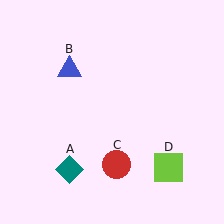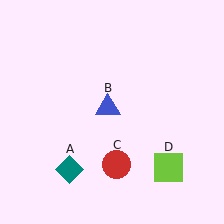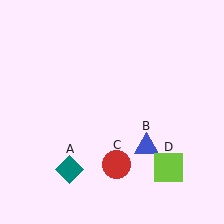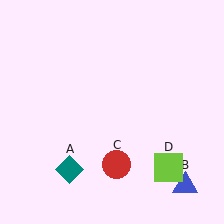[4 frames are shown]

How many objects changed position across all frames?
1 object changed position: blue triangle (object B).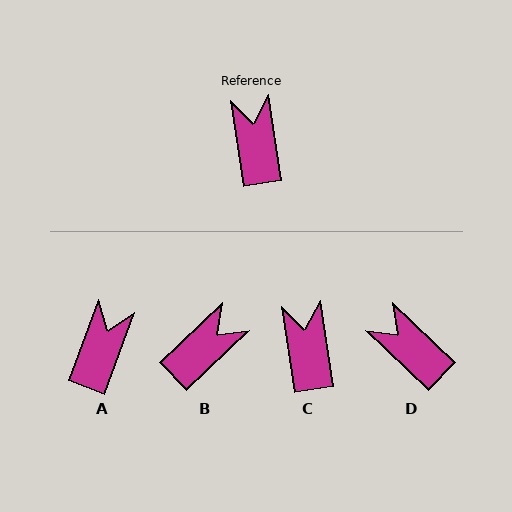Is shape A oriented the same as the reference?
No, it is off by about 29 degrees.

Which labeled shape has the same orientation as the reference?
C.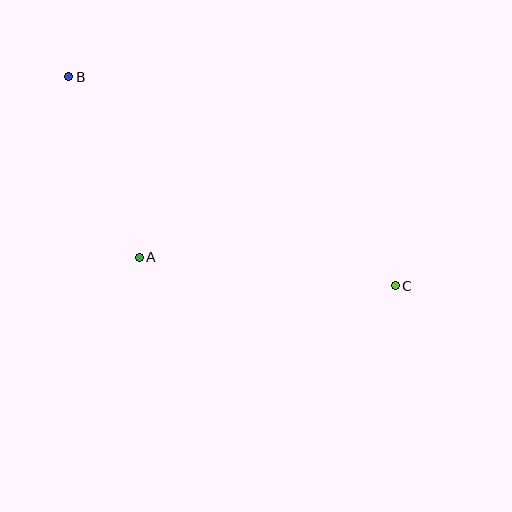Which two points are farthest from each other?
Points B and C are farthest from each other.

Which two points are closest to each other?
Points A and B are closest to each other.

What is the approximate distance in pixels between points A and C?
The distance between A and C is approximately 258 pixels.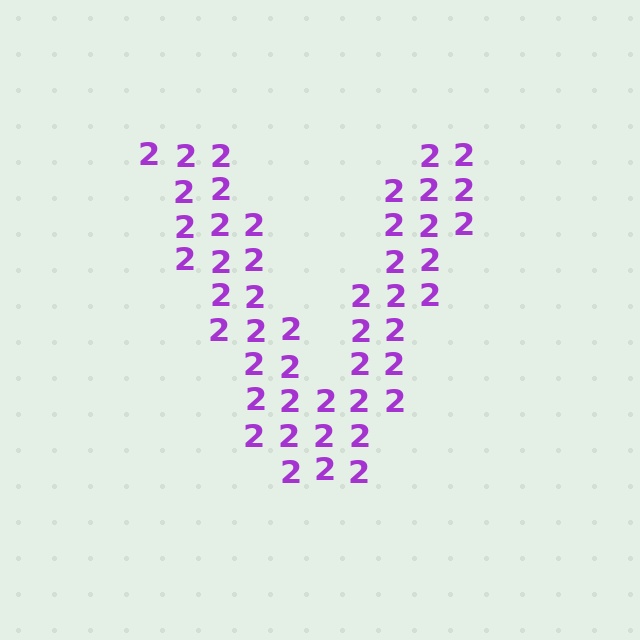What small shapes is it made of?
It is made of small digit 2's.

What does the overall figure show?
The overall figure shows the letter V.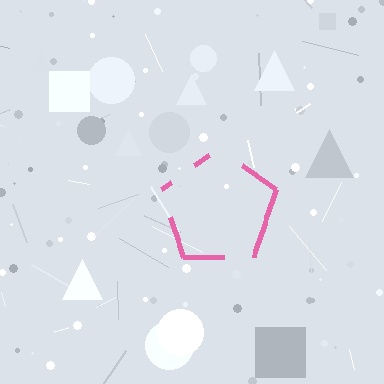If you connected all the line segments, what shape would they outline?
They would outline a pentagon.